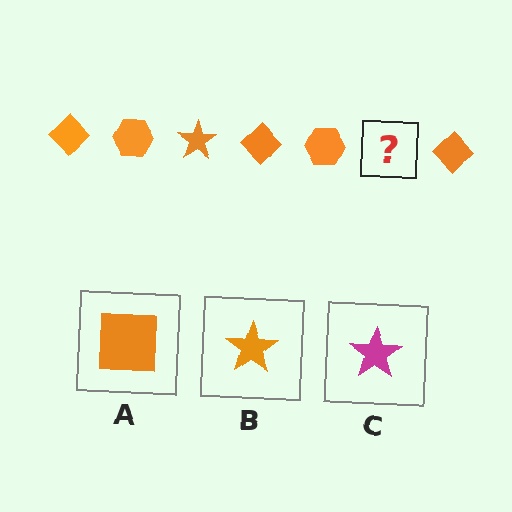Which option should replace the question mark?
Option B.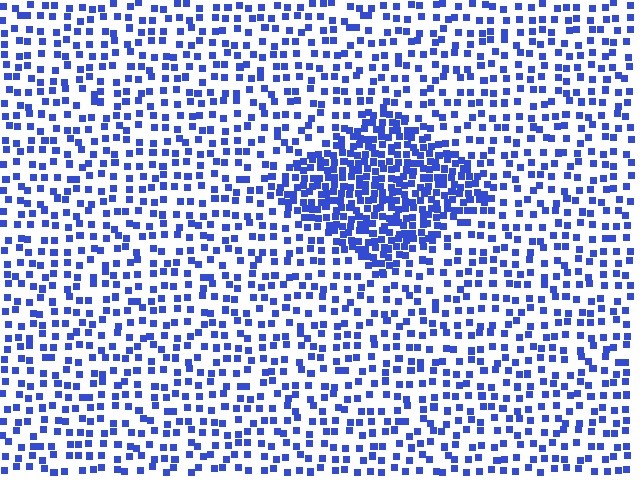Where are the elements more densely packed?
The elements are more densely packed inside the diamond boundary.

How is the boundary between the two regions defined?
The boundary is defined by a change in element density (approximately 2.4x ratio). All elements are the same color, size, and shape.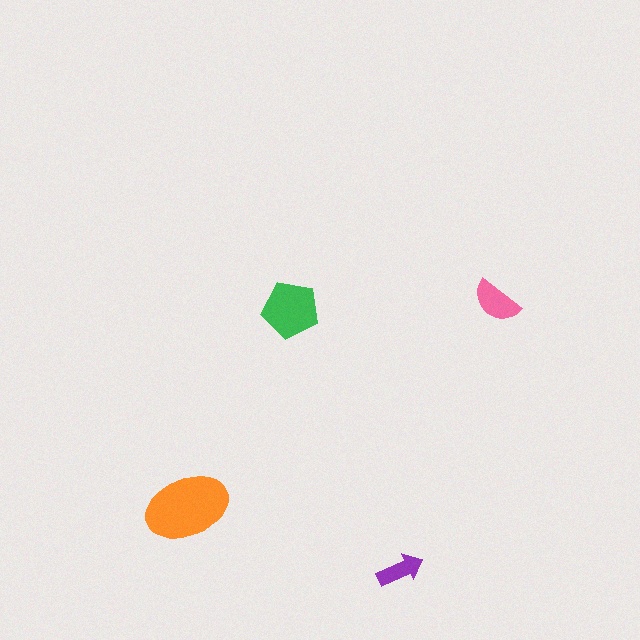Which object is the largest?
The orange ellipse.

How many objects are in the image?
There are 4 objects in the image.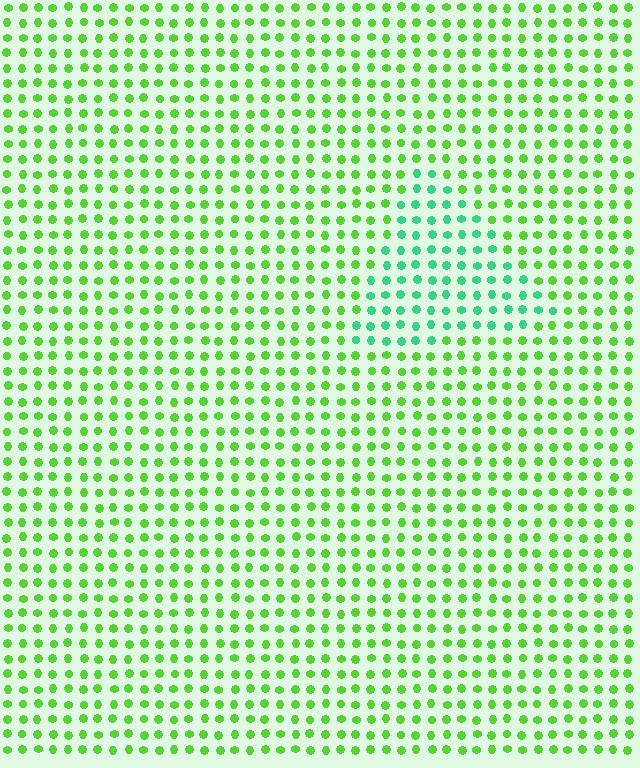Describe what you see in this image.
The image is filled with small lime elements in a uniform arrangement. A triangle-shaped region is visible where the elements are tinted to a slightly different hue, forming a subtle color boundary.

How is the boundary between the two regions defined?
The boundary is defined purely by a slight shift in hue (about 41 degrees). Spacing, size, and orientation are identical on both sides.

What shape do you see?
I see a triangle.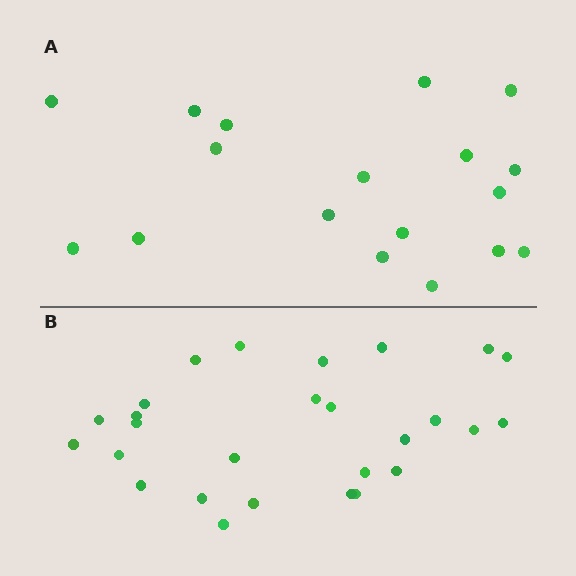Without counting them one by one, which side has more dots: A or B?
Region B (the bottom region) has more dots.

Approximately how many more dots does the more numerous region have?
Region B has roughly 8 or so more dots than region A.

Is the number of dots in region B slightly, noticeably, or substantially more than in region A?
Region B has substantially more. The ratio is roughly 1.5 to 1.